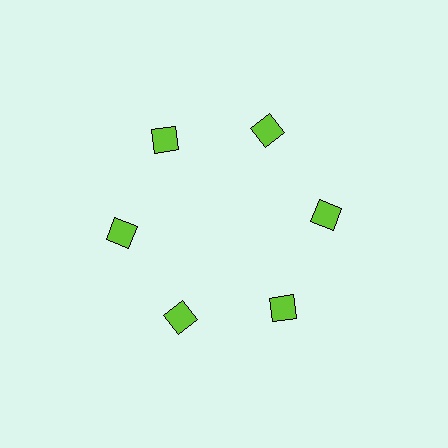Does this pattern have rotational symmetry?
Yes, this pattern has 6-fold rotational symmetry. It looks the same after rotating 60 degrees around the center.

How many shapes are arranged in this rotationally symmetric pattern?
There are 6 shapes, arranged in 6 groups of 1.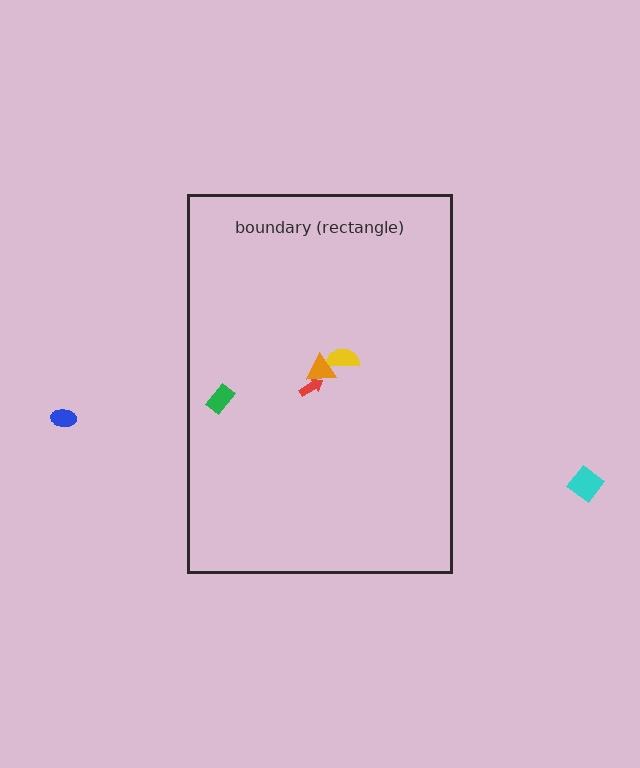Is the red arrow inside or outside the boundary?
Inside.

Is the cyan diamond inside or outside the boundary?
Outside.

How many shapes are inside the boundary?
4 inside, 2 outside.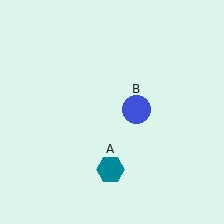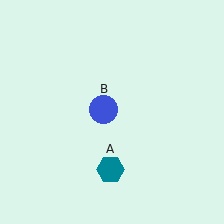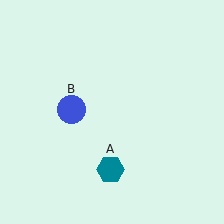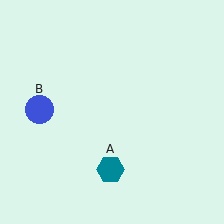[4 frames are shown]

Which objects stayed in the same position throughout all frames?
Teal hexagon (object A) remained stationary.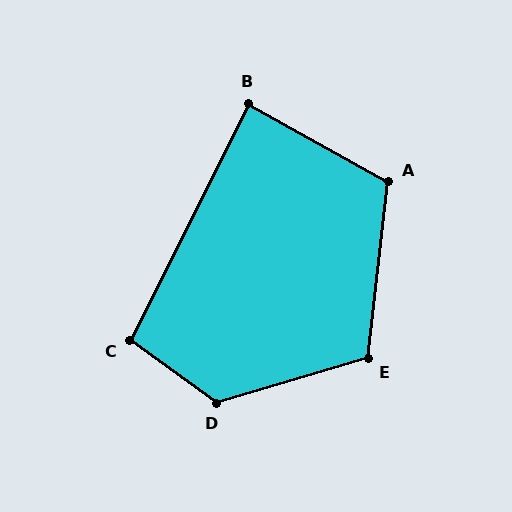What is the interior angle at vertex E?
Approximately 113 degrees (obtuse).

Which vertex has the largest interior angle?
D, at approximately 128 degrees.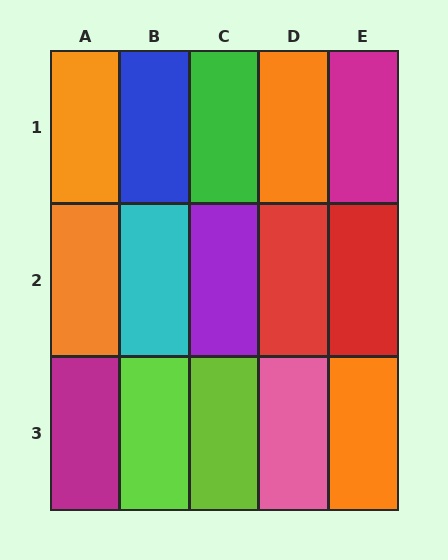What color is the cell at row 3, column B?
Lime.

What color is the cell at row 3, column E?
Orange.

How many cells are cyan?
1 cell is cyan.